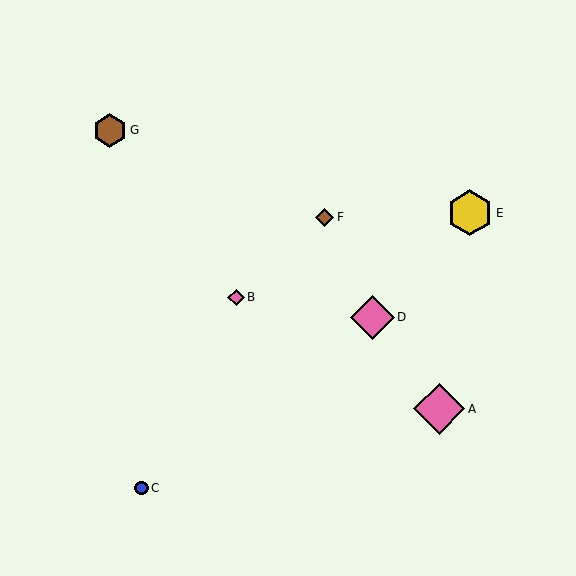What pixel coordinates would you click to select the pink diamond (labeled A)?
Click at (439, 409) to select the pink diamond A.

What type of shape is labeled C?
Shape C is a blue circle.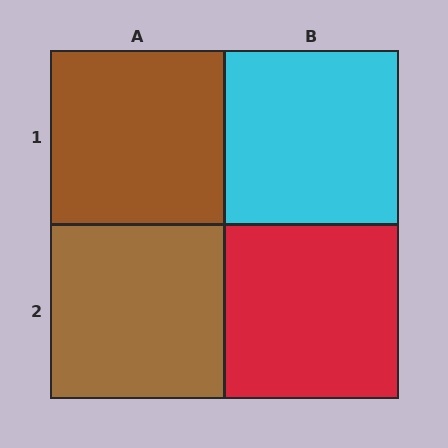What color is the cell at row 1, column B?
Cyan.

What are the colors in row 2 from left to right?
Brown, red.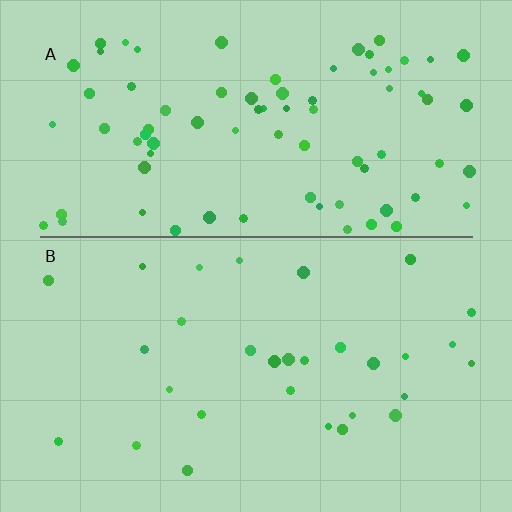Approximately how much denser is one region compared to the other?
Approximately 2.6× — region A over region B.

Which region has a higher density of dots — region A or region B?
A (the top).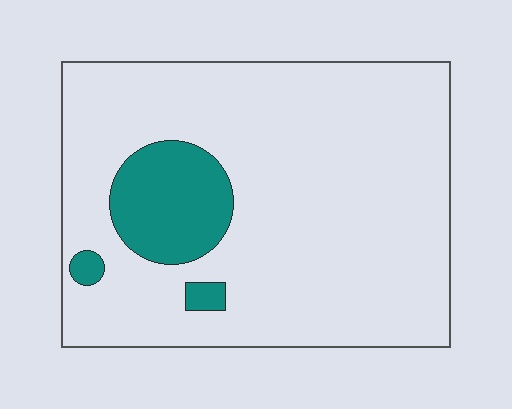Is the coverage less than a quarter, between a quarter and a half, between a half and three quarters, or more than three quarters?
Less than a quarter.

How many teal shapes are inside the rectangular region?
3.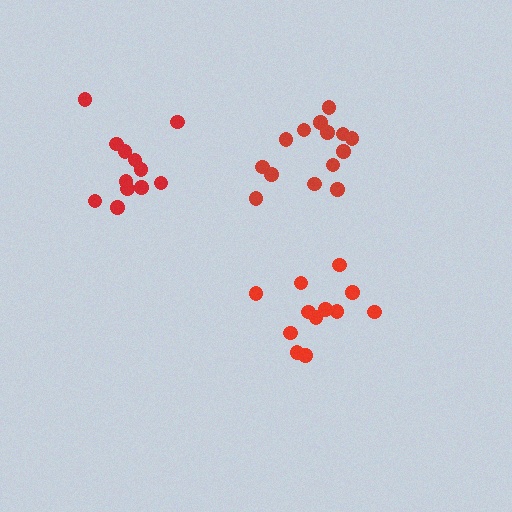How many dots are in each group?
Group 1: 14 dots, Group 2: 12 dots, Group 3: 12 dots (38 total).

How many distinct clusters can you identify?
There are 3 distinct clusters.